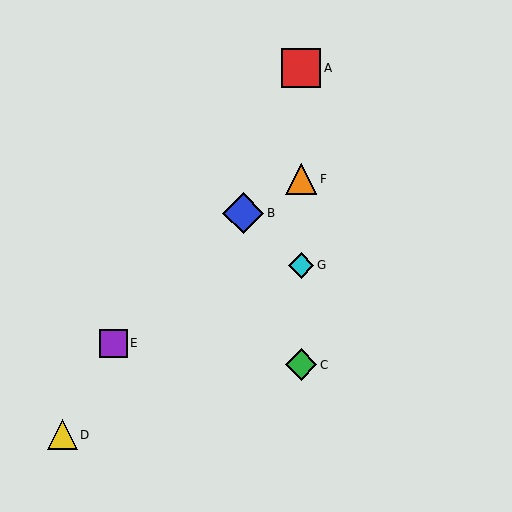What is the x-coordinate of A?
Object A is at x≈301.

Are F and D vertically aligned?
No, F is at x≈301 and D is at x≈63.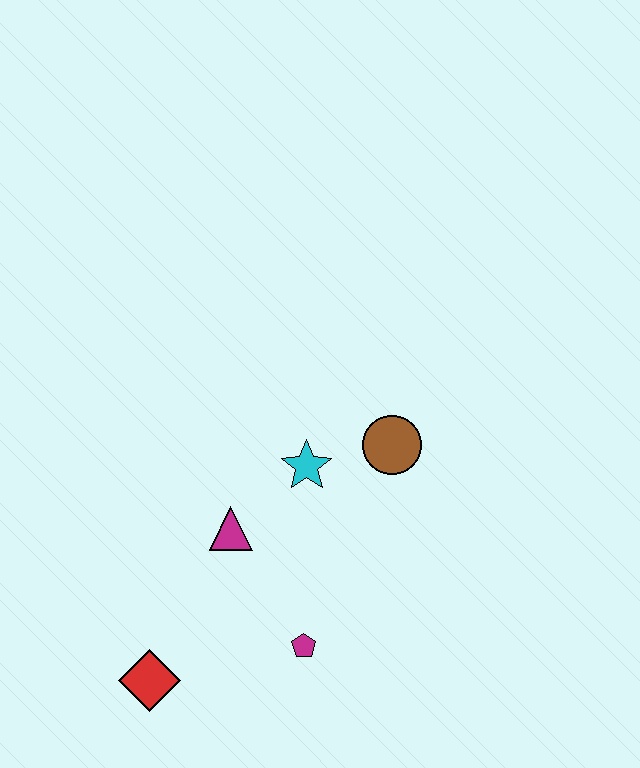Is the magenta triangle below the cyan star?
Yes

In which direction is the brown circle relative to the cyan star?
The brown circle is to the right of the cyan star.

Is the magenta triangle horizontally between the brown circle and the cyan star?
No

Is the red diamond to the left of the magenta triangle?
Yes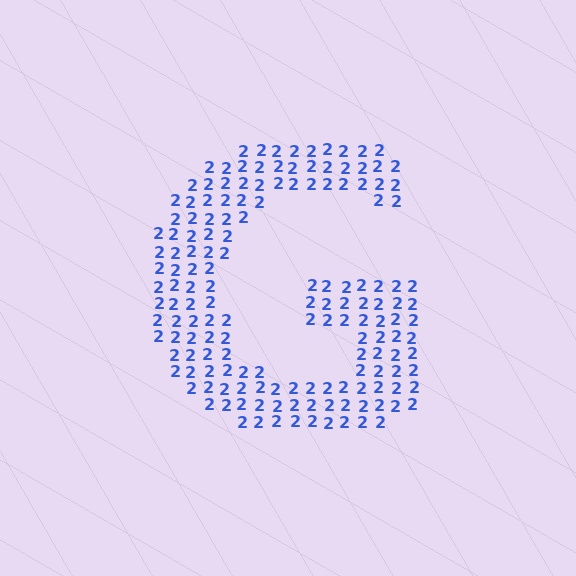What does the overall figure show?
The overall figure shows the letter G.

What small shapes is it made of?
It is made of small digit 2's.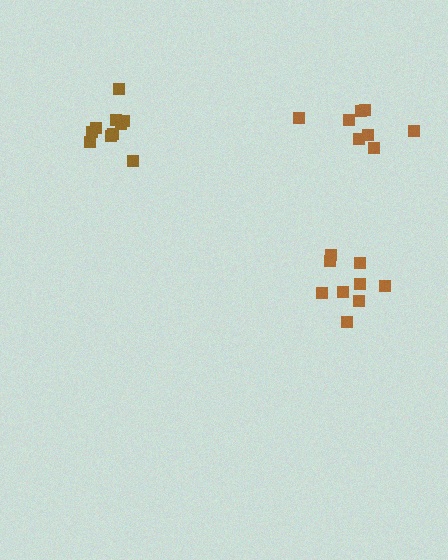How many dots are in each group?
Group 1: 8 dots, Group 2: 10 dots, Group 3: 9 dots (27 total).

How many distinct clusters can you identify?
There are 3 distinct clusters.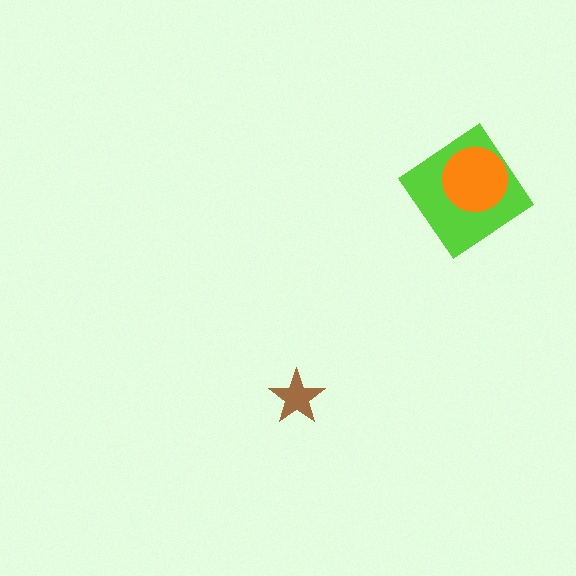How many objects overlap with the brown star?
0 objects overlap with the brown star.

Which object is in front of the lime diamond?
The orange circle is in front of the lime diamond.